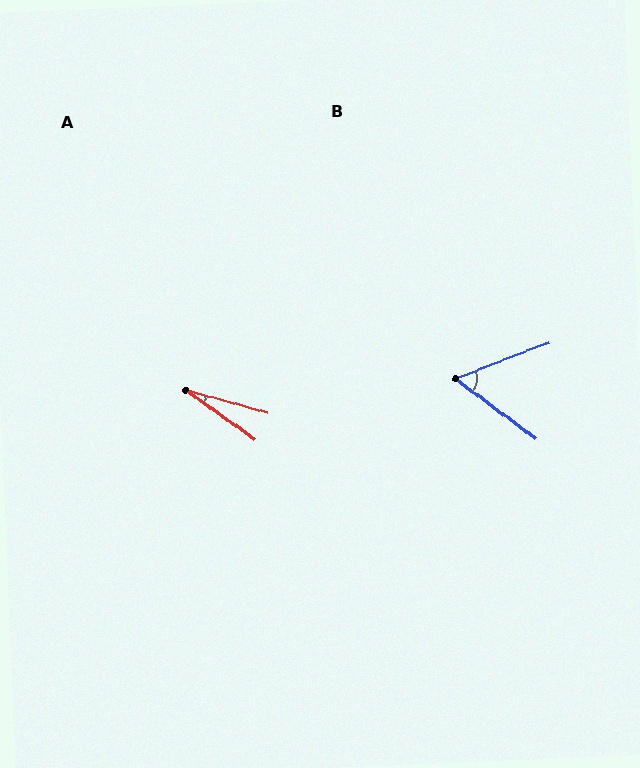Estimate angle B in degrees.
Approximately 58 degrees.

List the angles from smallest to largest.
A (20°), B (58°).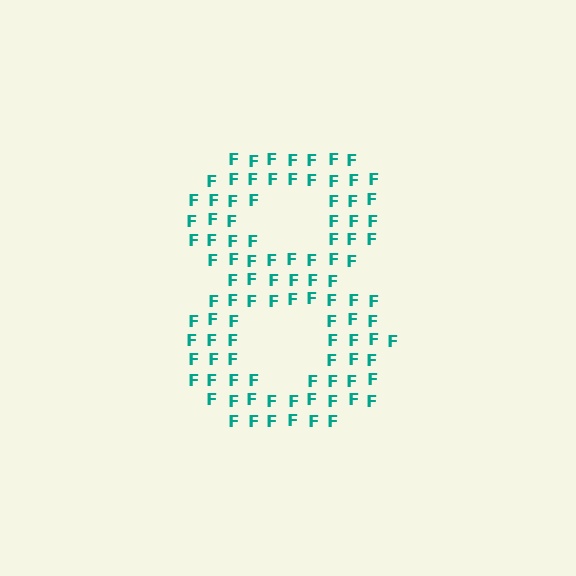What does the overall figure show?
The overall figure shows the digit 8.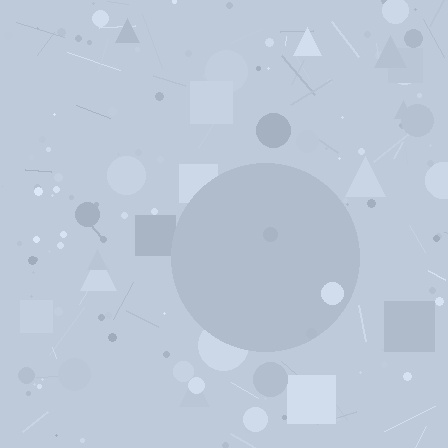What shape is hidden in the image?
A circle is hidden in the image.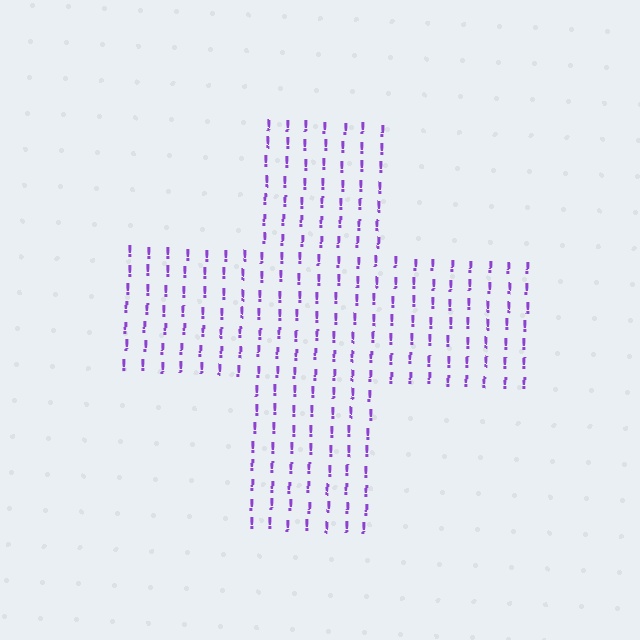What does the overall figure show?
The overall figure shows a cross.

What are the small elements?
The small elements are exclamation marks.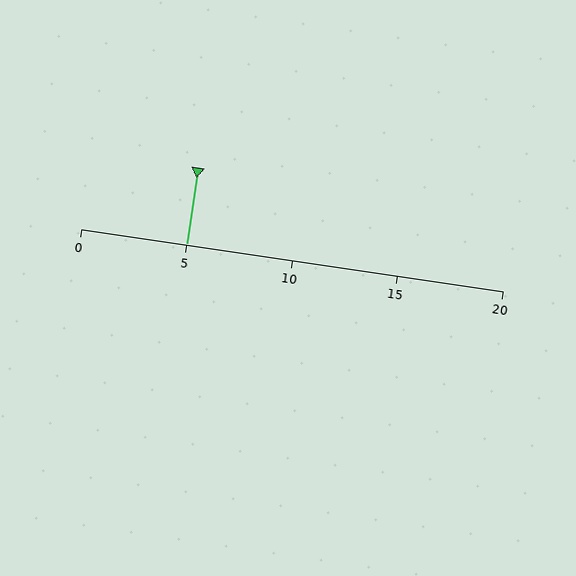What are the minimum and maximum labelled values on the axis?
The axis runs from 0 to 20.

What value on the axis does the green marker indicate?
The marker indicates approximately 5.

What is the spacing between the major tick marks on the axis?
The major ticks are spaced 5 apart.